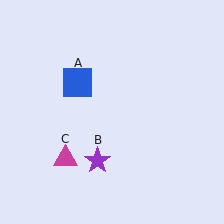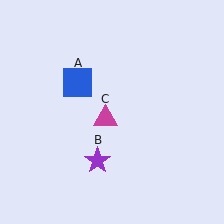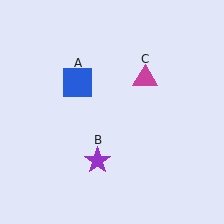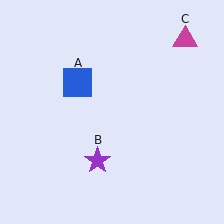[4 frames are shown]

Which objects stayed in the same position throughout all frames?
Blue square (object A) and purple star (object B) remained stationary.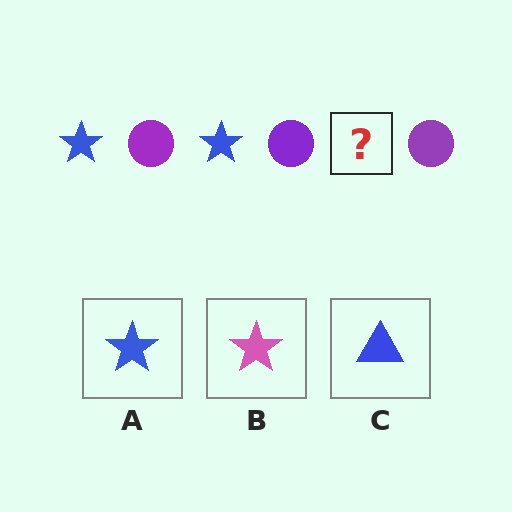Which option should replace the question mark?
Option A.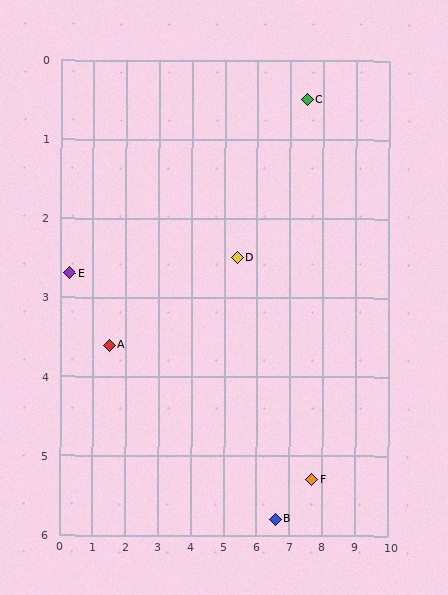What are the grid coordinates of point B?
Point B is at approximately (6.6, 5.8).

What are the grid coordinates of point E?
Point E is at approximately (0.3, 2.7).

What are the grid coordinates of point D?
Point D is at approximately (5.4, 2.5).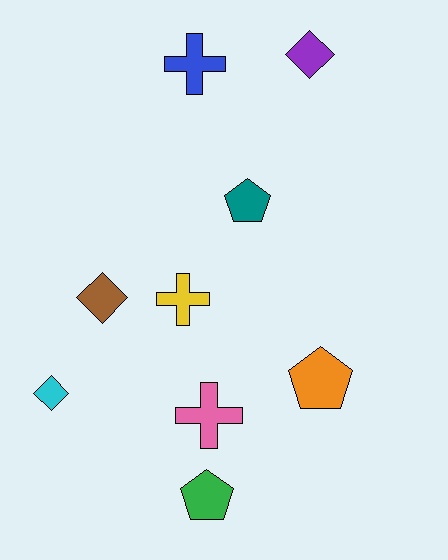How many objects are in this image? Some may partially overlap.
There are 9 objects.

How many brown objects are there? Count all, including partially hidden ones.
There is 1 brown object.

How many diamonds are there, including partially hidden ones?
There are 3 diamonds.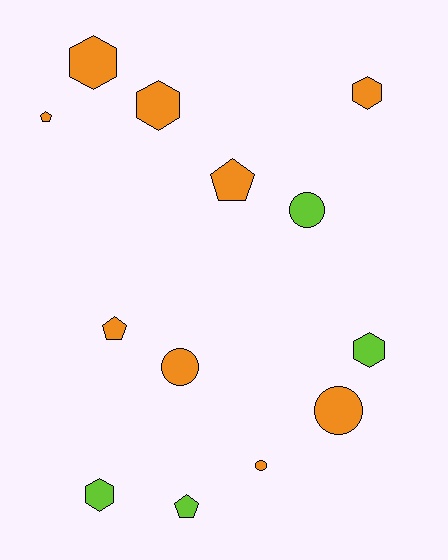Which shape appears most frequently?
Hexagon, with 5 objects.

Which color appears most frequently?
Orange, with 9 objects.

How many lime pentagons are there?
There is 1 lime pentagon.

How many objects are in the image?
There are 13 objects.